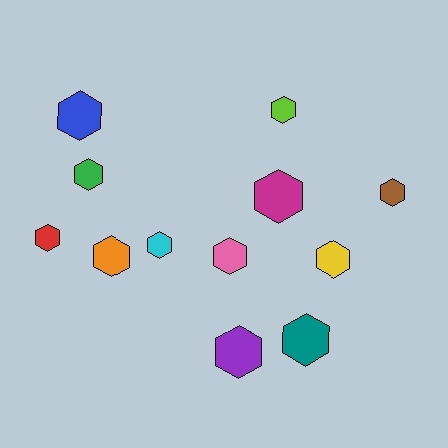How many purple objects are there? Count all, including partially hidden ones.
There is 1 purple object.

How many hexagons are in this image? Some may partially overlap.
There are 12 hexagons.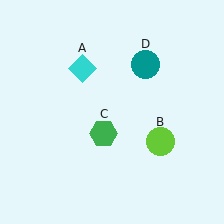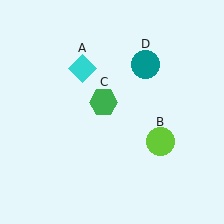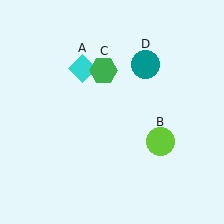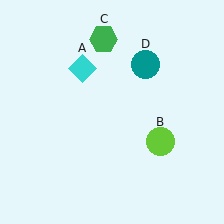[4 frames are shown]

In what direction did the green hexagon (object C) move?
The green hexagon (object C) moved up.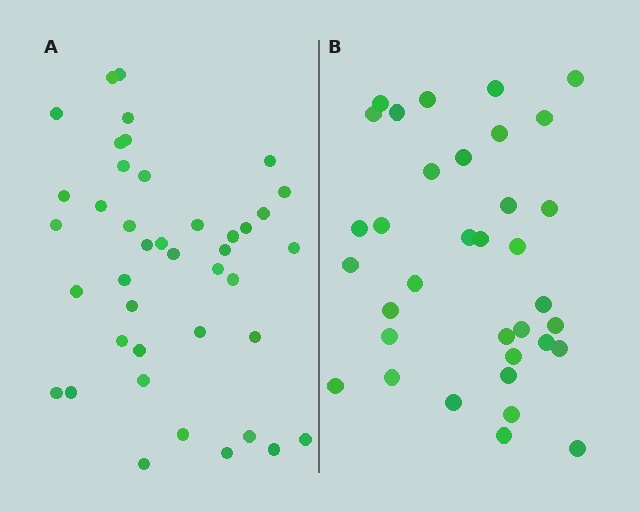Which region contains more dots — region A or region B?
Region A (the left region) has more dots.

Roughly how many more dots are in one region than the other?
Region A has about 6 more dots than region B.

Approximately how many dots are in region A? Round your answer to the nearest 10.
About 40 dots. (The exact count is 41, which rounds to 40.)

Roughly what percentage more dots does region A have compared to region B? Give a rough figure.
About 15% more.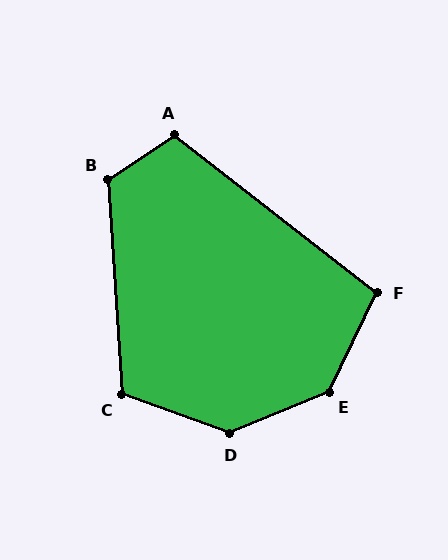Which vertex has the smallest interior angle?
F, at approximately 102 degrees.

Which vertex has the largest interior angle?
E, at approximately 138 degrees.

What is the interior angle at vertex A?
Approximately 108 degrees (obtuse).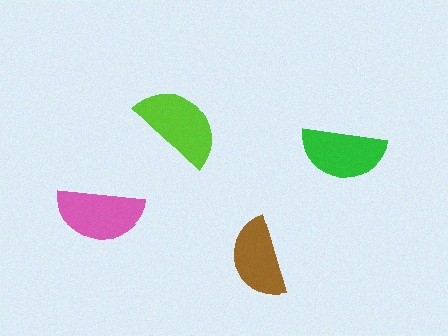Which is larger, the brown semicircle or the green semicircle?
The green one.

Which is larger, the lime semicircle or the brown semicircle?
The lime one.